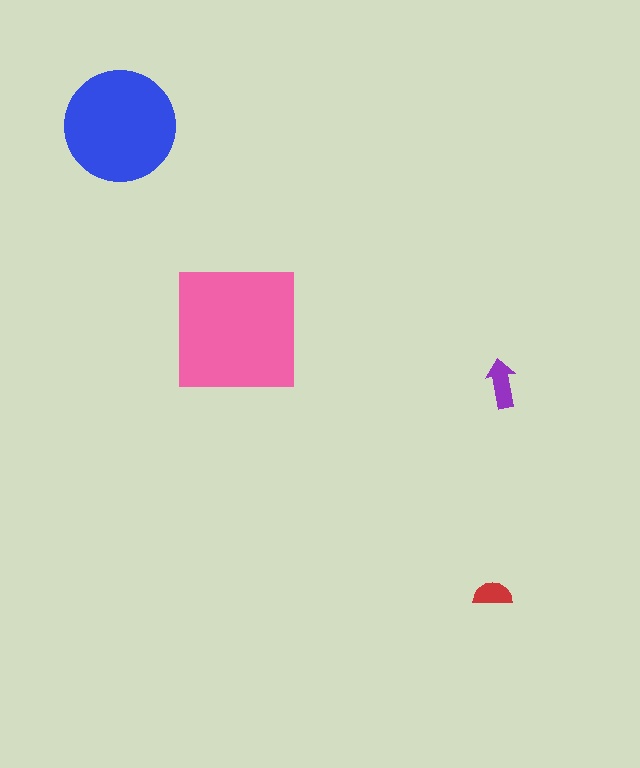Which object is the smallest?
The red semicircle.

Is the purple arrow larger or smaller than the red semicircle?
Larger.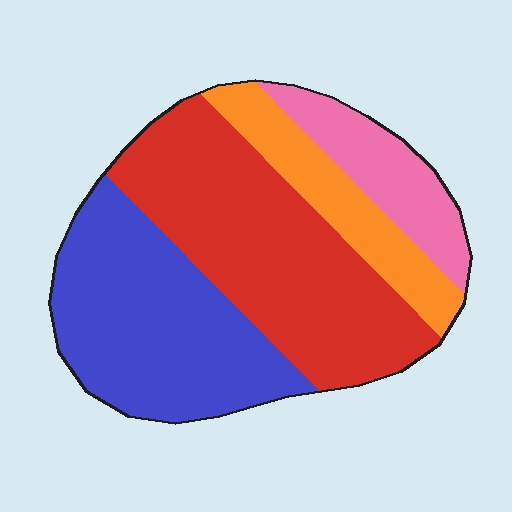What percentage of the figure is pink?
Pink covers roughly 15% of the figure.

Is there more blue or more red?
Red.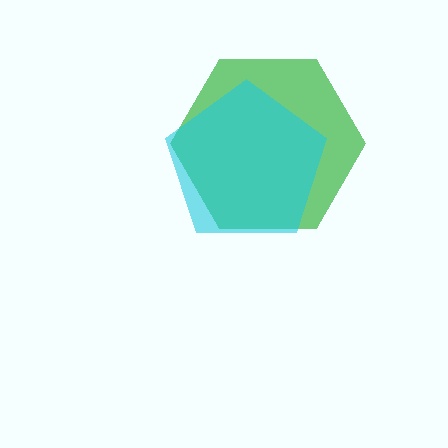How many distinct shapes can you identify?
There are 2 distinct shapes: a green hexagon, a cyan pentagon.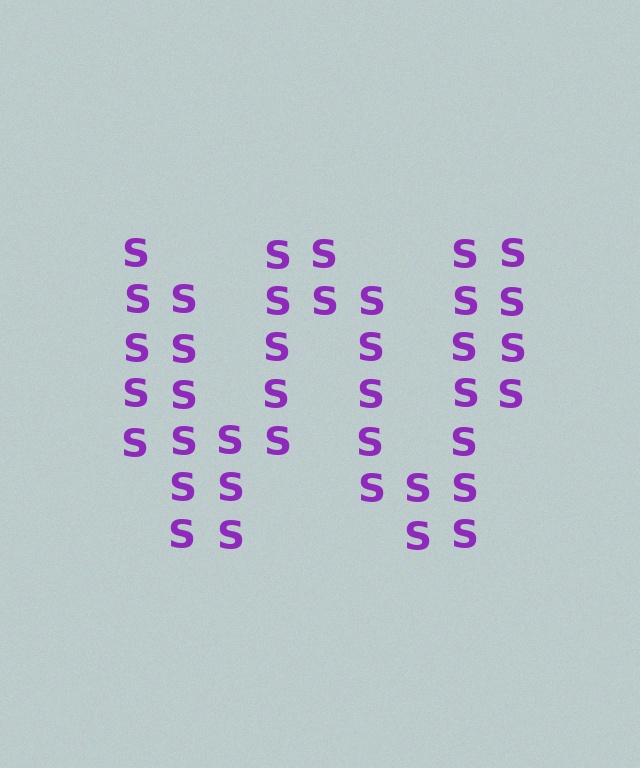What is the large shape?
The large shape is the letter W.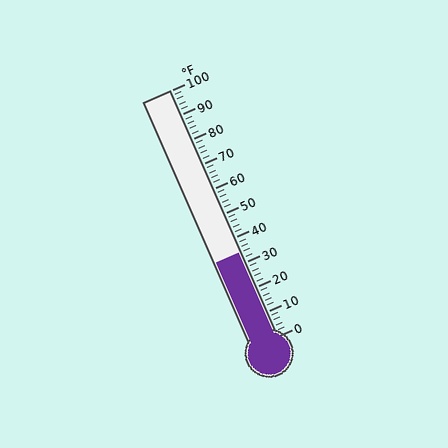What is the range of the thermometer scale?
The thermometer scale ranges from 0°F to 100°F.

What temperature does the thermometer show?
The thermometer shows approximately 34°F.